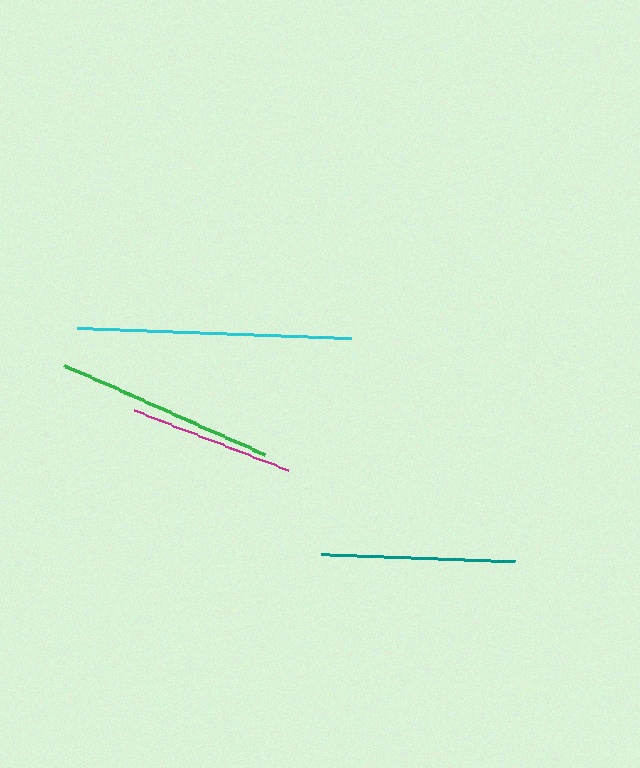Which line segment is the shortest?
The magenta line is the shortest at approximately 165 pixels.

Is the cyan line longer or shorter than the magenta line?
The cyan line is longer than the magenta line.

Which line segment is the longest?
The cyan line is the longest at approximately 274 pixels.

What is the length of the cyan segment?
The cyan segment is approximately 274 pixels long.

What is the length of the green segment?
The green segment is approximately 220 pixels long.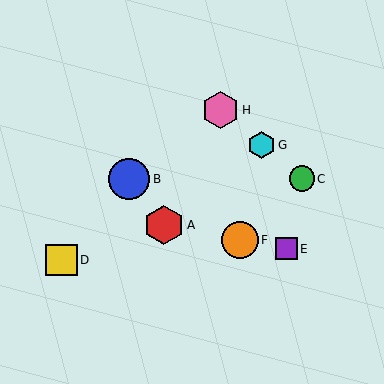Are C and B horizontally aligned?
Yes, both are at y≈179.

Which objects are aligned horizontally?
Objects B, C are aligned horizontally.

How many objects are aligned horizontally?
2 objects (B, C) are aligned horizontally.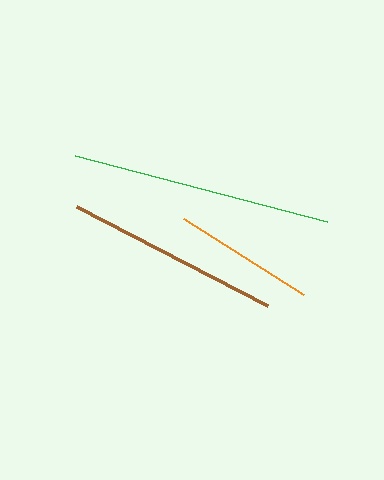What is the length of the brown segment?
The brown segment is approximately 216 pixels long.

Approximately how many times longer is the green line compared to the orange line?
The green line is approximately 1.8 times the length of the orange line.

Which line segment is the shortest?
The orange line is the shortest at approximately 141 pixels.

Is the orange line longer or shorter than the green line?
The green line is longer than the orange line.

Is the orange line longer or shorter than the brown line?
The brown line is longer than the orange line.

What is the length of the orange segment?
The orange segment is approximately 141 pixels long.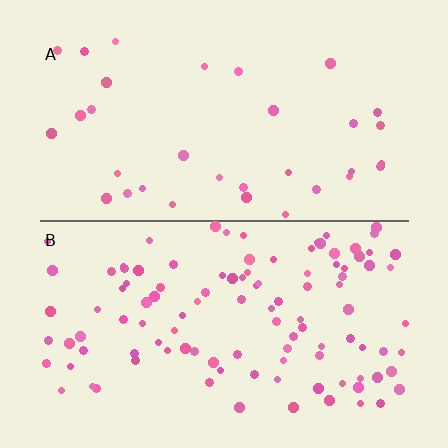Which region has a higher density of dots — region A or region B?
B (the bottom).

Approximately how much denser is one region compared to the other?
Approximately 3.3× — region B over region A.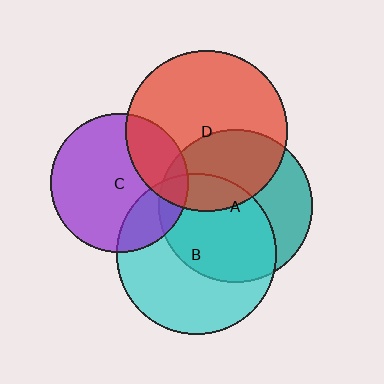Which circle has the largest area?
Circle D (red).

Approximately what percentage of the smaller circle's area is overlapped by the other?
Approximately 15%.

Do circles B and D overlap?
Yes.